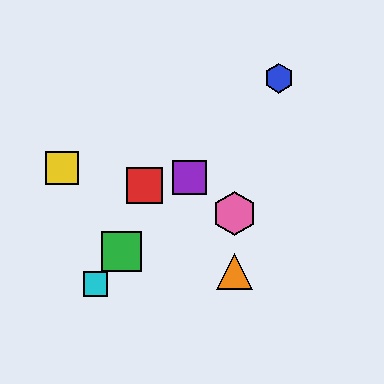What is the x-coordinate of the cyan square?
The cyan square is at x≈95.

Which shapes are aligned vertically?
The orange triangle, the pink hexagon are aligned vertically.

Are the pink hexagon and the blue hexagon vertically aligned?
No, the pink hexagon is at x≈235 and the blue hexagon is at x≈279.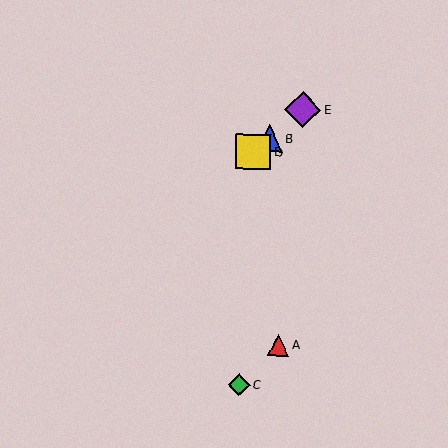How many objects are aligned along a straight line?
3 objects (B, D, E) are aligned along a straight line.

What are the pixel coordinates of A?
Object A is at (278, 345).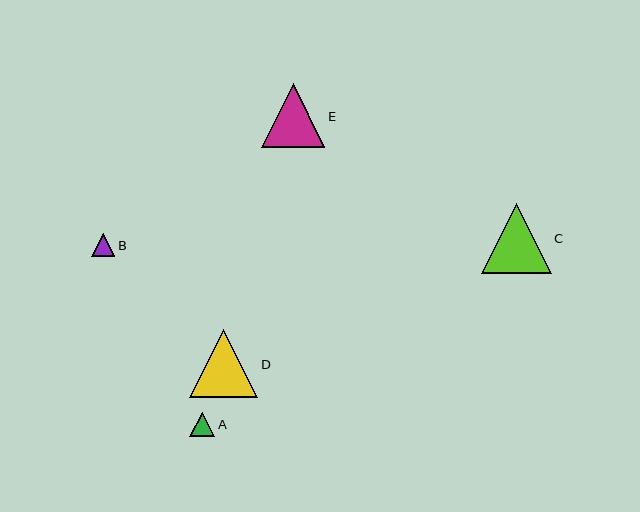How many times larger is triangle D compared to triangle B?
Triangle D is approximately 2.9 times the size of triangle B.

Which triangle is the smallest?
Triangle B is the smallest with a size of approximately 23 pixels.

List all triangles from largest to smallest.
From largest to smallest: C, D, E, A, B.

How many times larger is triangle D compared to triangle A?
Triangle D is approximately 2.8 times the size of triangle A.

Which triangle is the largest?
Triangle C is the largest with a size of approximately 70 pixels.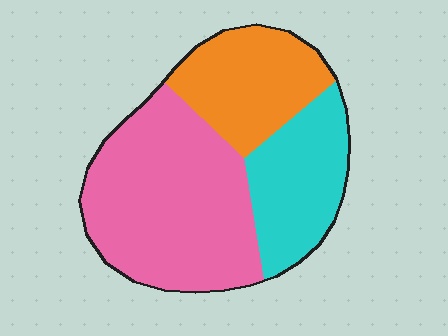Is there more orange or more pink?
Pink.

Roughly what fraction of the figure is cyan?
Cyan takes up less than a quarter of the figure.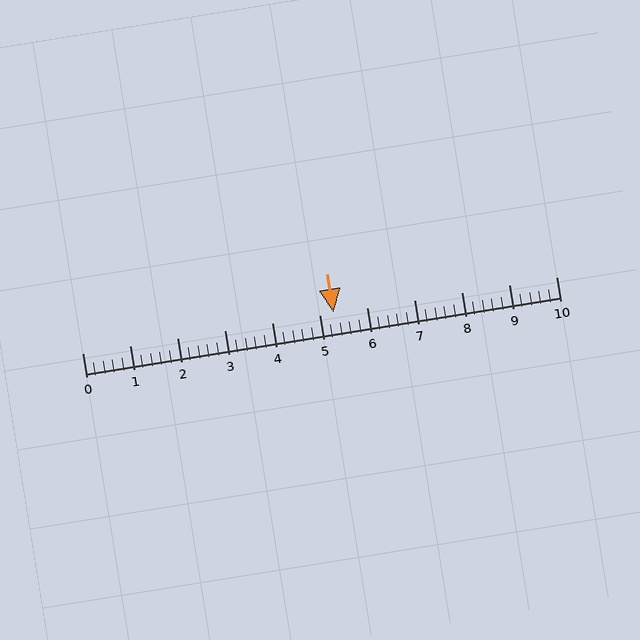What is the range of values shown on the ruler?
The ruler shows values from 0 to 10.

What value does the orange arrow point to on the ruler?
The orange arrow points to approximately 5.3.